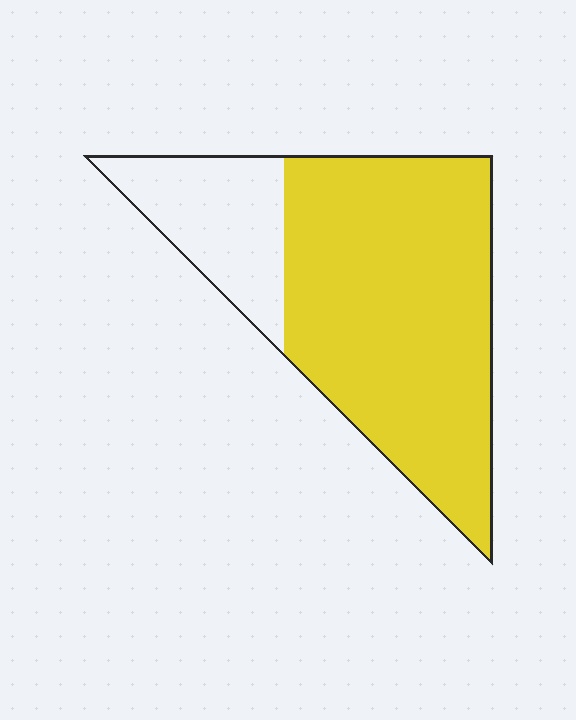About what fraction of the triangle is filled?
About three quarters (3/4).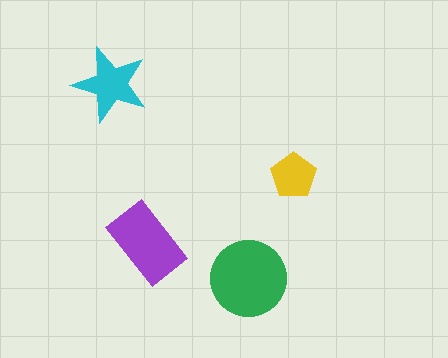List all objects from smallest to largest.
The yellow pentagon, the cyan star, the purple rectangle, the green circle.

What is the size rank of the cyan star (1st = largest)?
3rd.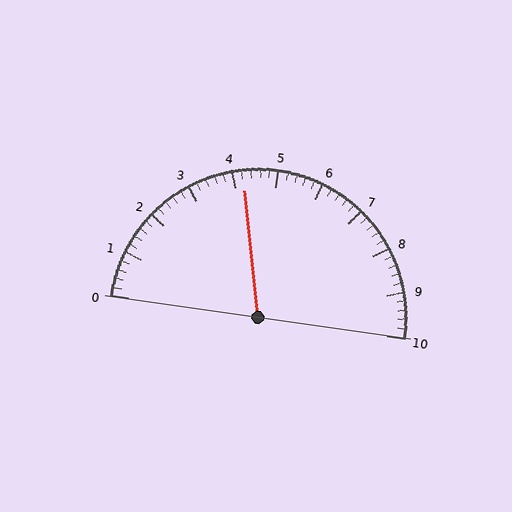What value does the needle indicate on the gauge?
The needle indicates approximately 4.2.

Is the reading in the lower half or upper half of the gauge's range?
The reading is in the lower half of the range (0 to 10).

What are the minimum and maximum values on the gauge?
The gauge ranges from 0 to 10.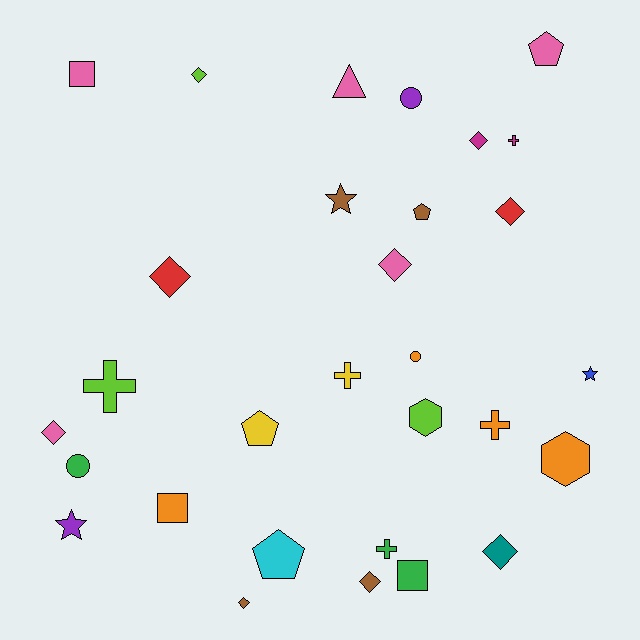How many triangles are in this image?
There is 1 triangle.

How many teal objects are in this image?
There is 1 teal object.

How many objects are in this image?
There are 30 objects.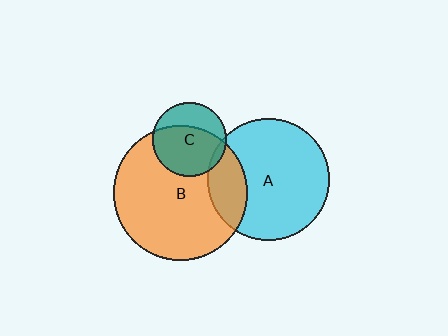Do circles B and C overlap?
Yes.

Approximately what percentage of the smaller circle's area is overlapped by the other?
Approximately 65%.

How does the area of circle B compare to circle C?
Approximately 3.2 times.